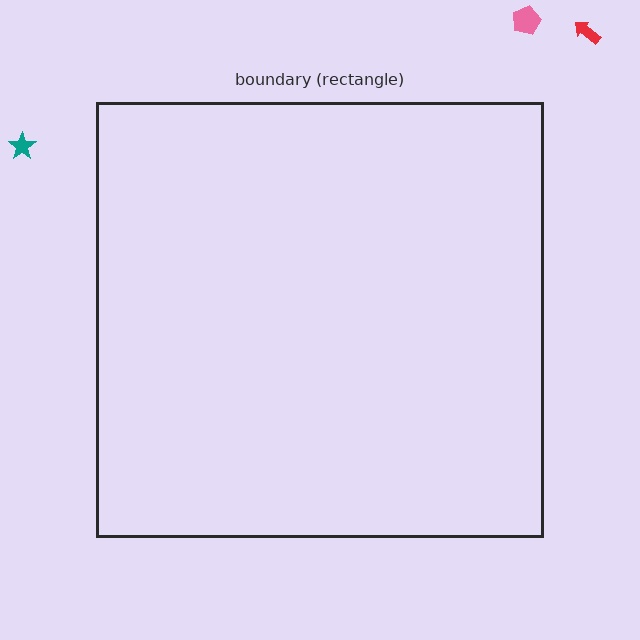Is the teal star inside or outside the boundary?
Outside.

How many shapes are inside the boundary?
0 inside, 3 outside.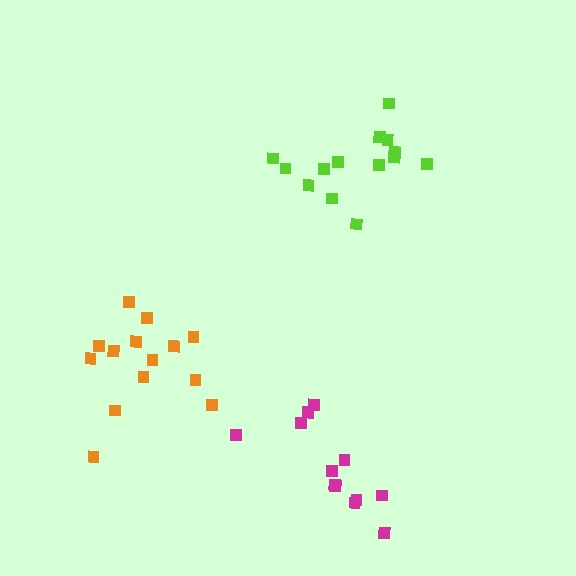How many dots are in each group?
Group 1: 14 dots, Group 2: 12 dots, Group 3: 14 dots (40 total).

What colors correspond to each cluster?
The clusters are colored: lime, magenta, orange.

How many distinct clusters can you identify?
There are 3 distinct clusters.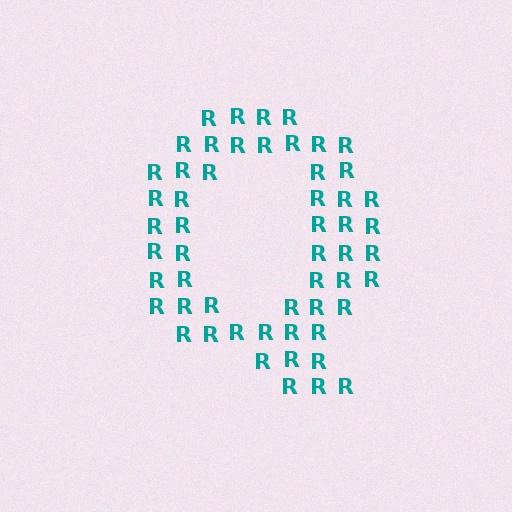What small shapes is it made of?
It is made of small letter R's.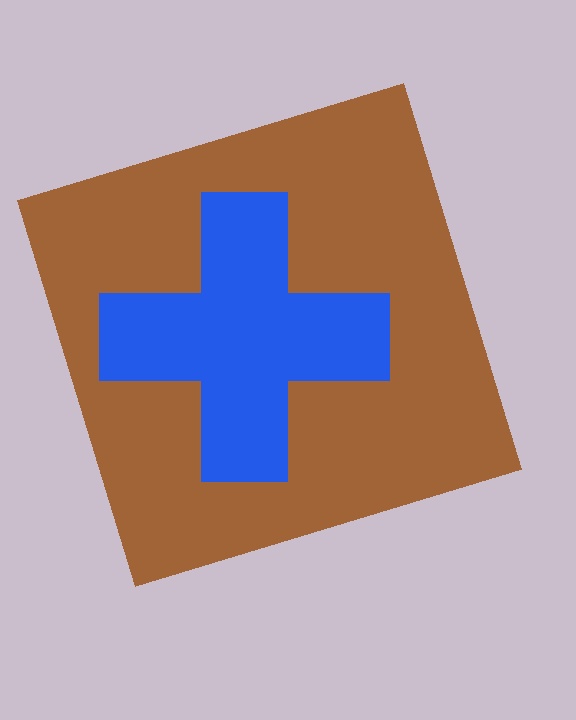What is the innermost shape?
The blue cross.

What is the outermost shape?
The brown square.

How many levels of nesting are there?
2.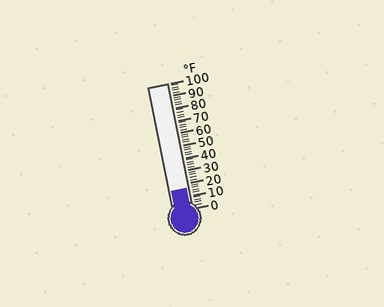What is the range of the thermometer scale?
The thermometer scale ranges from 0°F to 100°F.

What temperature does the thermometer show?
The thermometer shows approximately 16°F.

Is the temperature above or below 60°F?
The temperature is below 60°F.